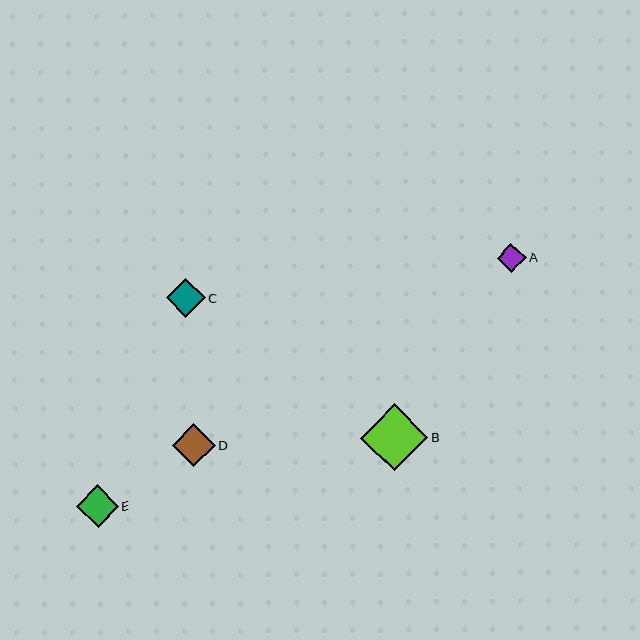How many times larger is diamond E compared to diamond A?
Diamond E is approximately 1.5 times the size of diamond A.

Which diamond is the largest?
Diamond B is the largest with a size of approximately 67 pixels.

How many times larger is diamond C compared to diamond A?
Diamond C is approximately 1.4 times the size of diamond A.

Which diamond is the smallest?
Diamond A is the smallest with a size of approximately 29 pixels.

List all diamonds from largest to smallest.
From largest to smallest: B, D, E, C, A.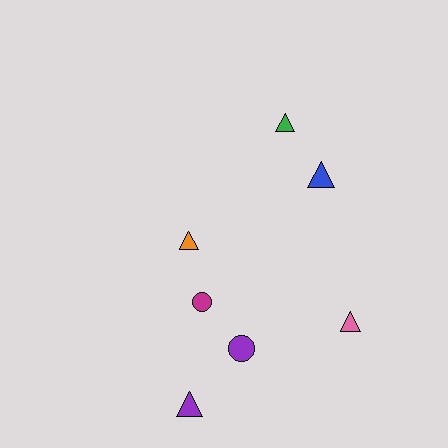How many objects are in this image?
There are 7 objects.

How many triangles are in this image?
There are 5 triangles.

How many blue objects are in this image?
There is 1 blue object.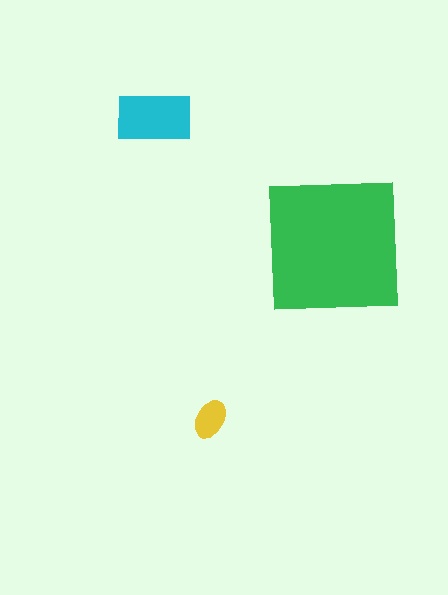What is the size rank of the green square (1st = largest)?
1st.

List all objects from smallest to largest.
The yellow ellipse, the cyan rectangle, the green square.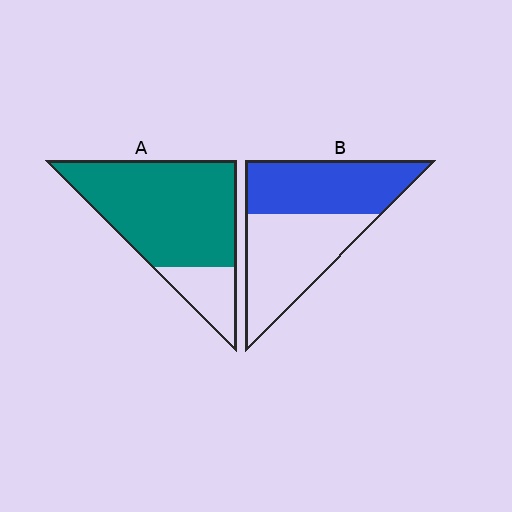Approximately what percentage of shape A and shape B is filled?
A is approximately 80% and B is approximately 50%.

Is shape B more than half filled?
Roughly half.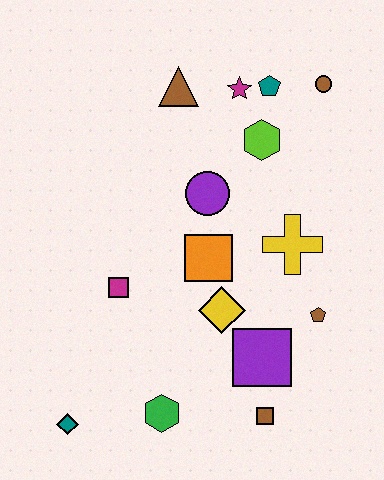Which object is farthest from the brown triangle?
The teal diamond is farthest from the brown triangle.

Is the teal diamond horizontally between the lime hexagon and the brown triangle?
No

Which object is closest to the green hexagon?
The teal diamond is closest to the green hexagon.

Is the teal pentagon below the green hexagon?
No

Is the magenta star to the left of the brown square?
Yes